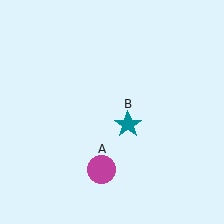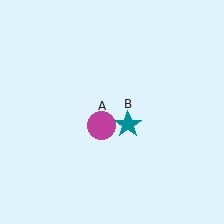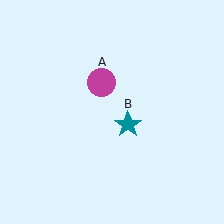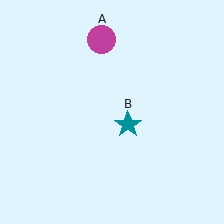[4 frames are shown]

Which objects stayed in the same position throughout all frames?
Teal star (object B) remained stationary.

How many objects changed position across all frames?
1 object changed position: magenta circle (object A).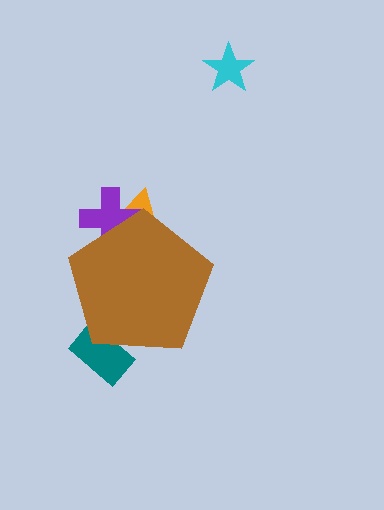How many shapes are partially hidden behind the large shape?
3 shapes are partially hidden.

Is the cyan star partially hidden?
No, the cyan star is fully visible.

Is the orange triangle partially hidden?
Yes, the orange triangle is partially hidden behind the brown pentagon.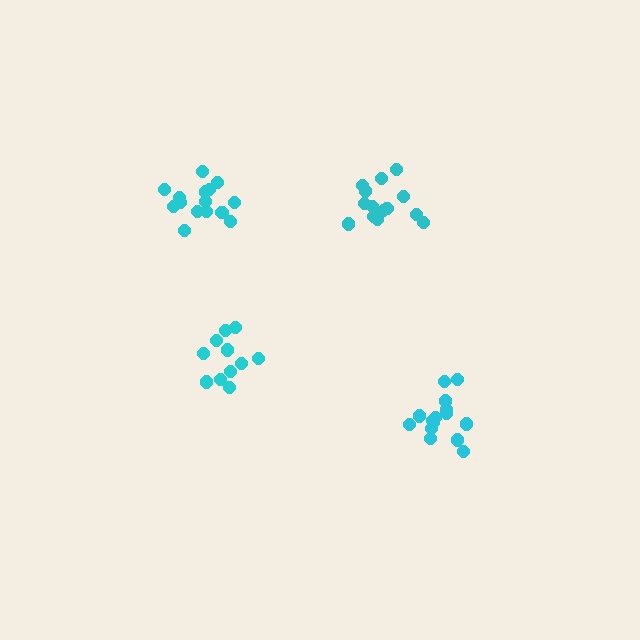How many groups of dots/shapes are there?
There are 4 groups.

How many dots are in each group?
Group 1: 15 dots, Group 2: 11 dots, Group 3: 15 dots, Group 4: 15 dots (56 total).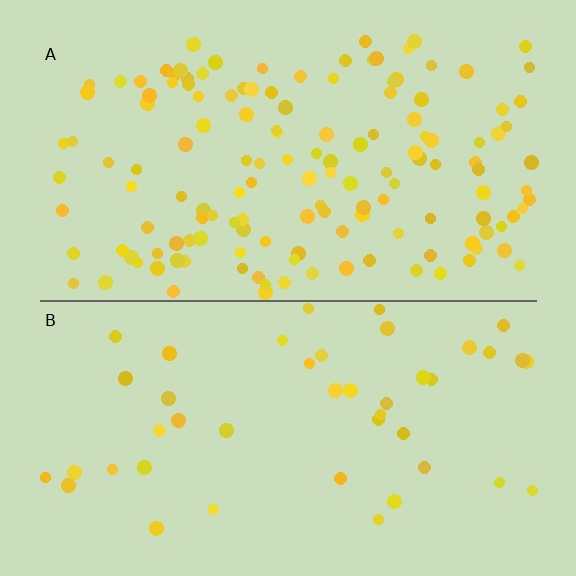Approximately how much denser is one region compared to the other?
Approximately 3.2× — region A over region B.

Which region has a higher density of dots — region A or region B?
A (the top).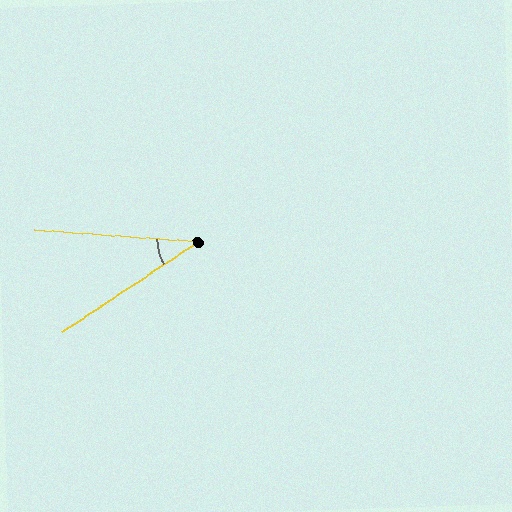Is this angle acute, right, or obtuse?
It is acute.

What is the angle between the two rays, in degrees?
Approximately 38 degrees.